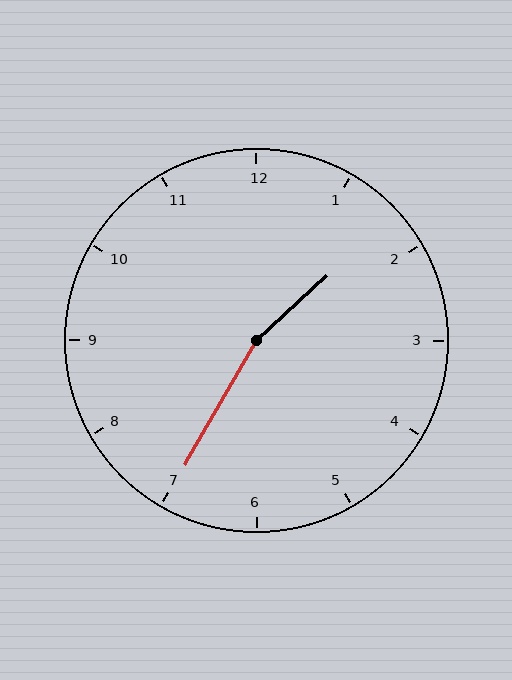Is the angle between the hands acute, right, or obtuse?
It is obtuse.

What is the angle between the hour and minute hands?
Approximately 162 degrees.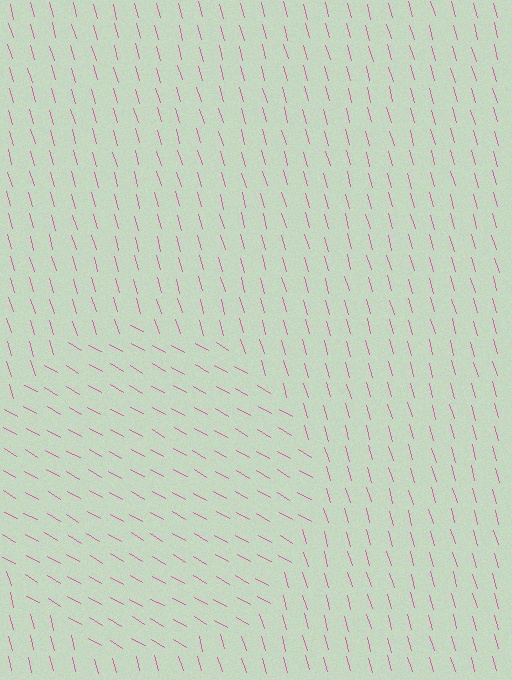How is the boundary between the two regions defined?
The boundary is defined purely by a change in line orientation (approximately 45 degrees difference). All lines are the same color and thickness.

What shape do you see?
I see a circle.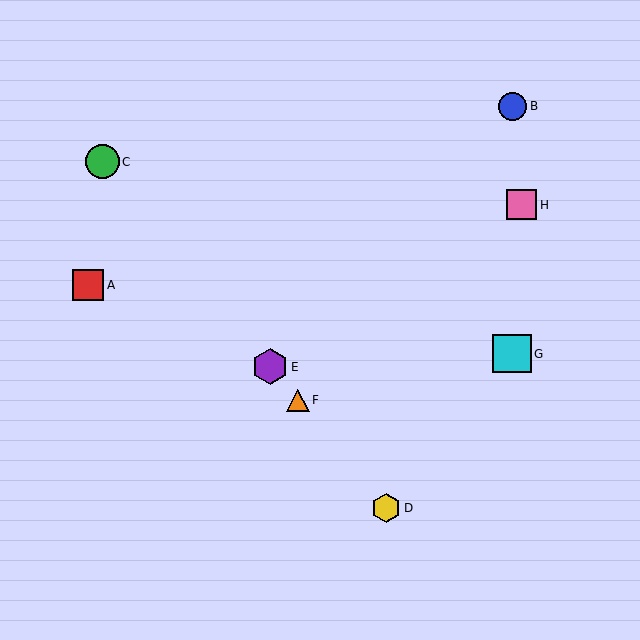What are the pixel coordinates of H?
Object H is at (521, 205).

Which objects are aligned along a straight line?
Objects C, D, E, F are aligned along a straight line.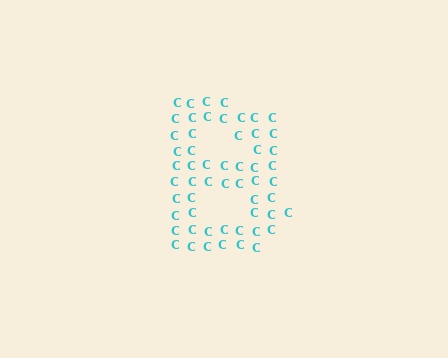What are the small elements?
The small elements are letter C's.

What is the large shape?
The large shape is the letter B.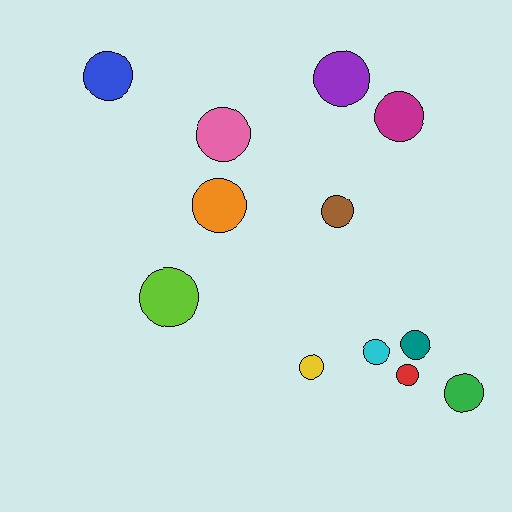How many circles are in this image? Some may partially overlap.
There are 12 circles.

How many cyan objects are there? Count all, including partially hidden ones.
There is 1 cyan object.